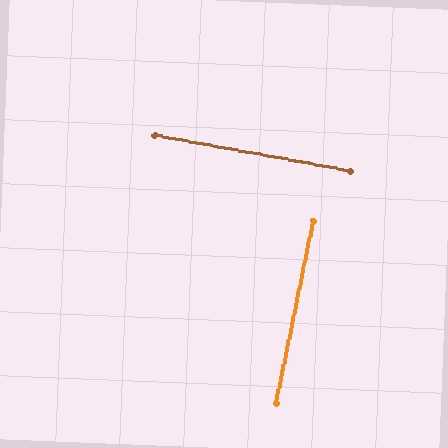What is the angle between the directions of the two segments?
Approximately 89 degrees.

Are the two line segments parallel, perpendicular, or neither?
Perpendicular — they meet at approximately 89°.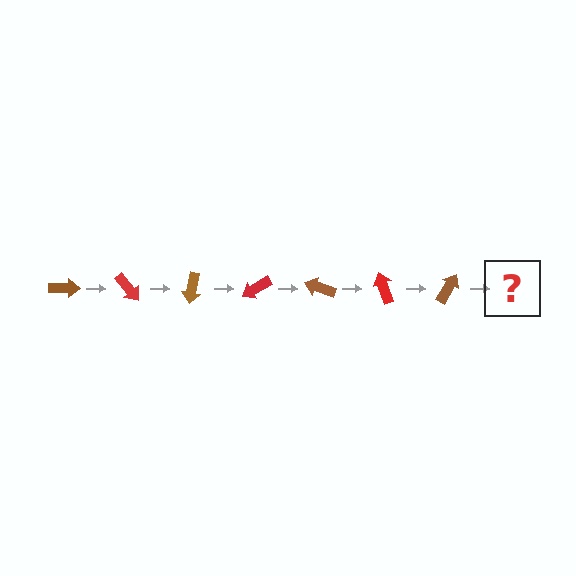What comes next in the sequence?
The next element should be a red arrow, rotated 350 degrees from the start.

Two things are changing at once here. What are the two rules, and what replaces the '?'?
The two rules are that it rotates 50 degrees each step and the color cycles through brown and red. The '?' should be a red arrow, rotated 350 degrees from the start.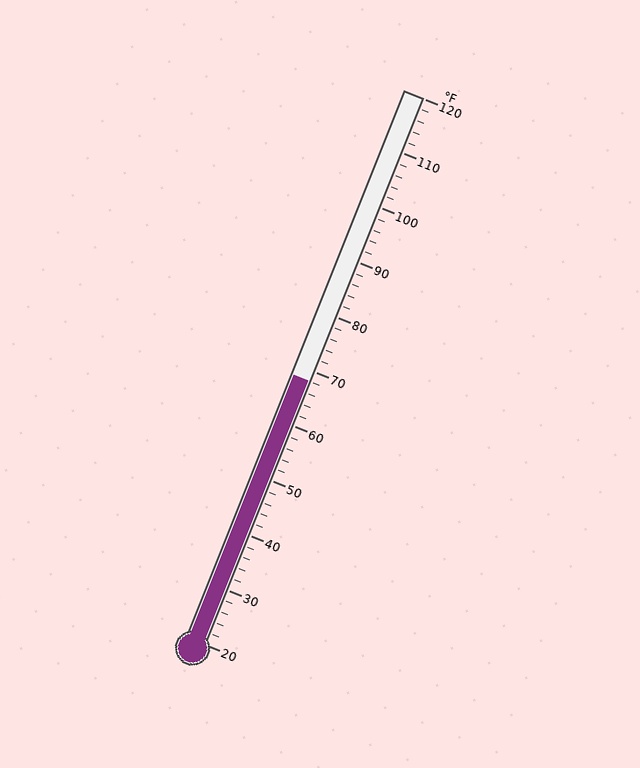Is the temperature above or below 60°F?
The temperature is above 60°F.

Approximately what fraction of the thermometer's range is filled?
The thermometer is filled to approximately 50% of its range.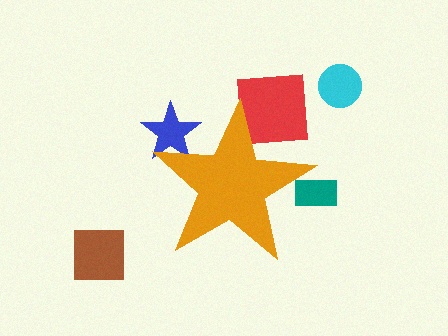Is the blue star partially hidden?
Yes, the blue star is partially hidden behind the orange star.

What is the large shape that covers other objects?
An orange star.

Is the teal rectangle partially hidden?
Yes, the teal rectangle is partially hidden behind the orange star.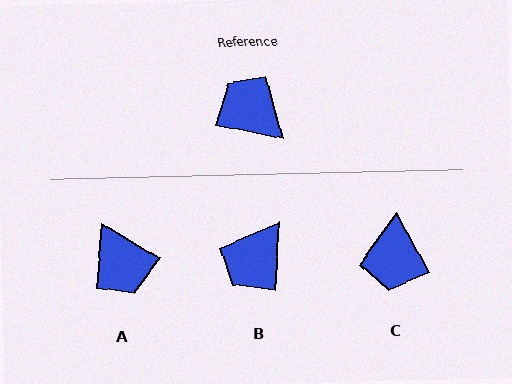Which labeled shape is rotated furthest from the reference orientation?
A, about 161 degrees away.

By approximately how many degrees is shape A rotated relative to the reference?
Approximately 161 degrees counter-clockwise.